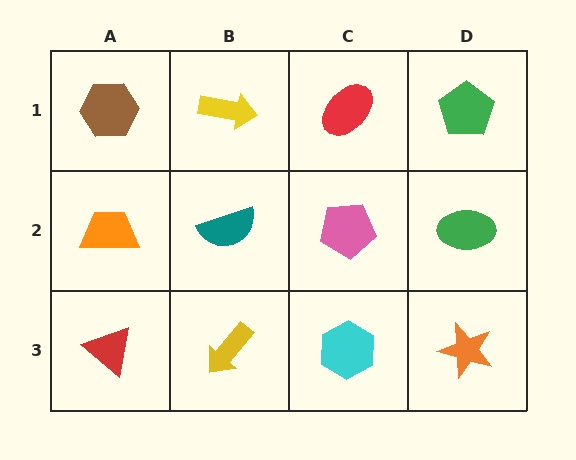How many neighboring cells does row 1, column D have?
2.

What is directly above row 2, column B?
A yellow arrow.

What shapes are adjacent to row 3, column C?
A pink pentagon (row 2, column C), a yellow arrow (row 3, column B), an orange star (row 3, column D).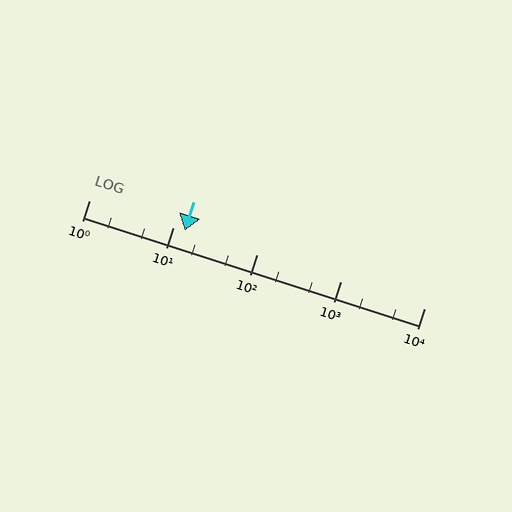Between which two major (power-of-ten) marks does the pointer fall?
The pointer is between 10 and 100.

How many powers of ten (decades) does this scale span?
The scale spans 4 decades, from 1 to 10000.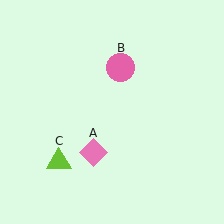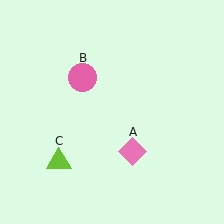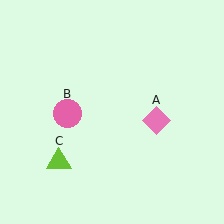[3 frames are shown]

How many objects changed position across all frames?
2 objects changed position: pink diamond (object A), pink circle (object B).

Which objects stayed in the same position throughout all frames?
Lime triangle (object C) remained stationary.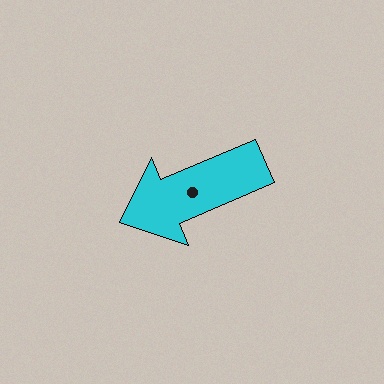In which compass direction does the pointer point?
Southwest.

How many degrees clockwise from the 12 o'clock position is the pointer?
Approximately 247 degrees.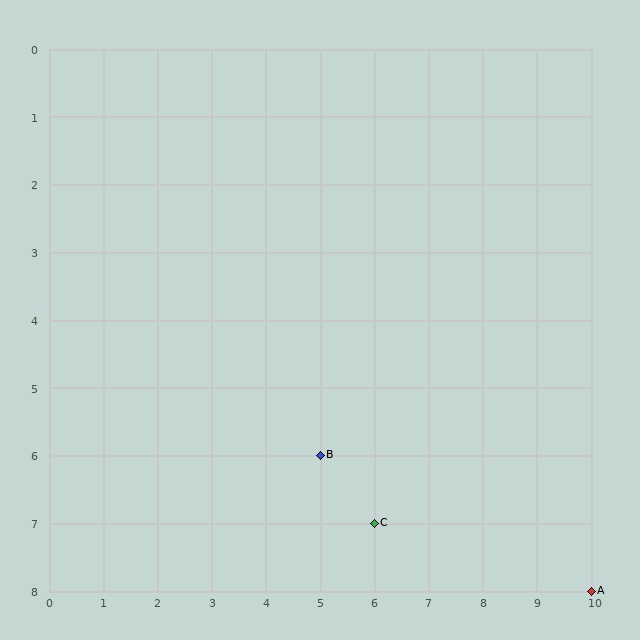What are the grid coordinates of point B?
Point B is at grid coordinates (5, 6).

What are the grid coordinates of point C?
Point C is at grid coordinates (6, 7).